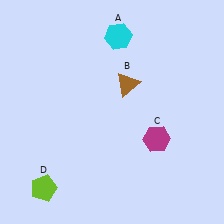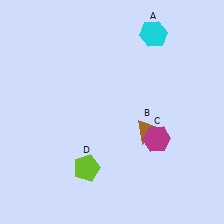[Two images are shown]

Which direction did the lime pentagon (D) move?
The lime pentagon (D) moved right.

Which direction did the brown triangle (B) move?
The brown triangle (B) moved down.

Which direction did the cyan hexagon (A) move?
The cyan hexagon (A) moved right.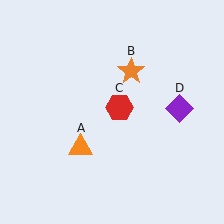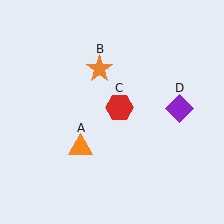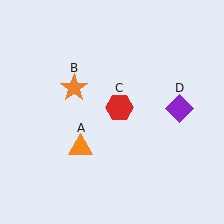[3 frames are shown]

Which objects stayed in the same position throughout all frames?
Orange triangle (object A) and red hexagon (object C) and purple diamond (object D) remained stationary.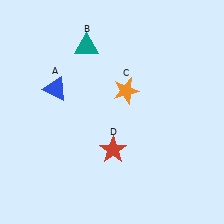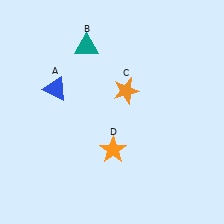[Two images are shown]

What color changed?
The star (D) changed from red in Image 1 to orange in Image 2.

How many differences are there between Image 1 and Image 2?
There is 1 difference between the two images.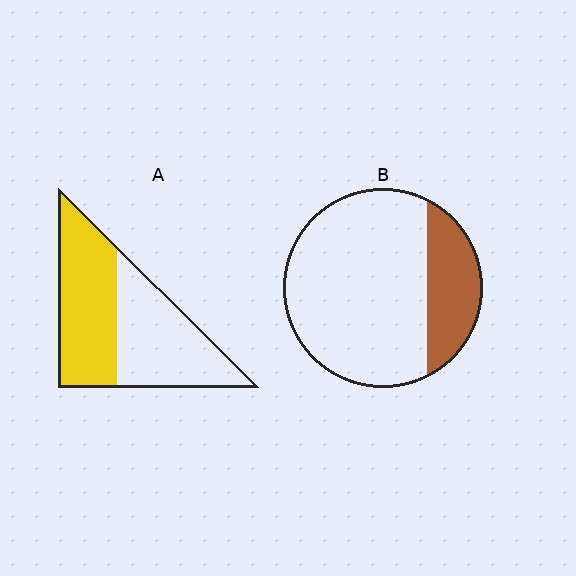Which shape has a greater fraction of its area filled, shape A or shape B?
Shape A.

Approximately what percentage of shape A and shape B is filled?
A is approximately 50% and B is approximately 25%.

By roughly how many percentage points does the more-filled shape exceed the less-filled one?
By roughly 25 percentage points (A over B).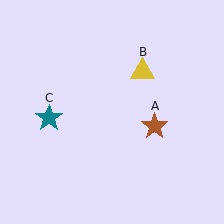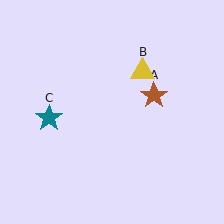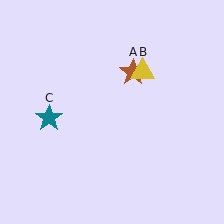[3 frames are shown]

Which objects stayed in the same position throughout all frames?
Yellow triangle (object B) and teal star (object C) remained stationary.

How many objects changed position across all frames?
1 object changed position: brown star (object A).